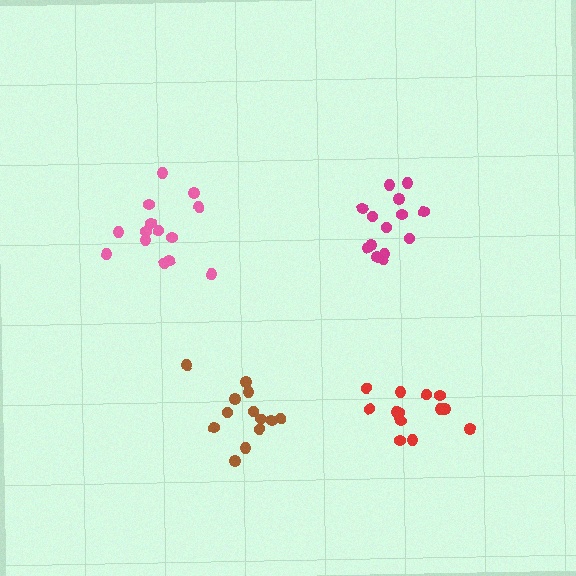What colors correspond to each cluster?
The clusters are colored: red, magenta, brown, pink.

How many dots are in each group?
Group 1: 13 dots, Group 2: 14 dots, Group 3: 13 dots, Group 4: 14 dots (54 total).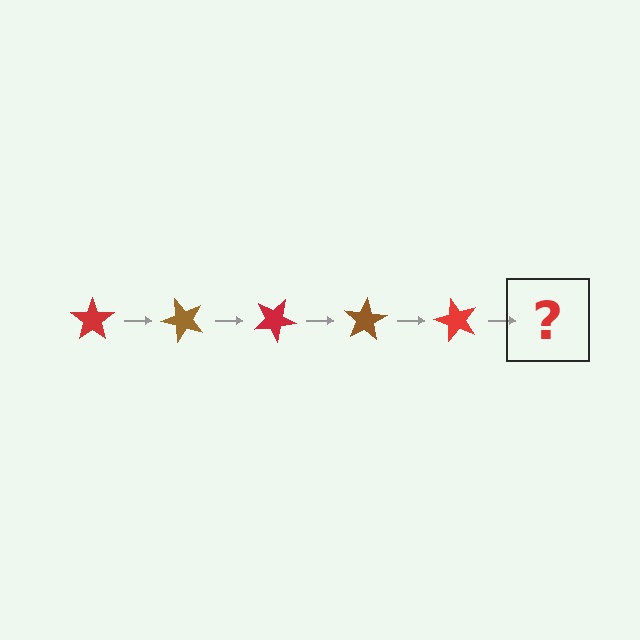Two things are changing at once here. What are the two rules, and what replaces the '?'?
The two rules are that it rotates 50 degrees each step and the color cycles through red and brown. The '?' should be a brown star, rotated 250 degrees from the start.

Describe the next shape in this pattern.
It should be a brown star, rotated 250 degrees from the start.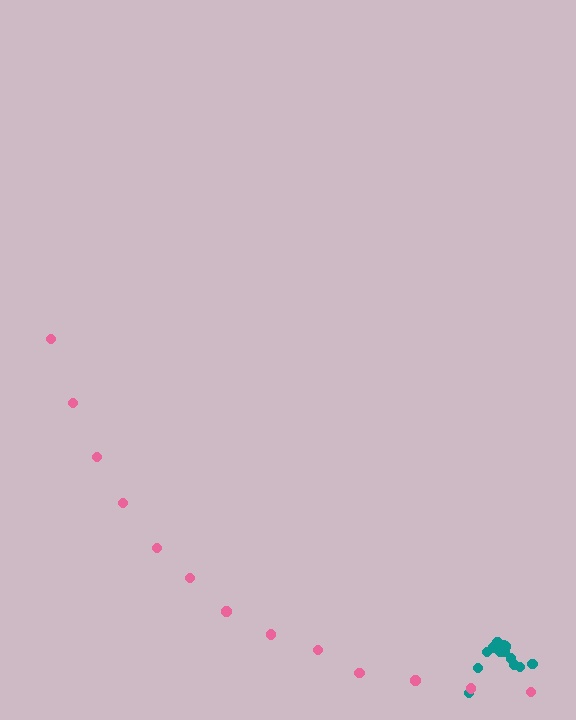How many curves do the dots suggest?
There are 2 distinct paths.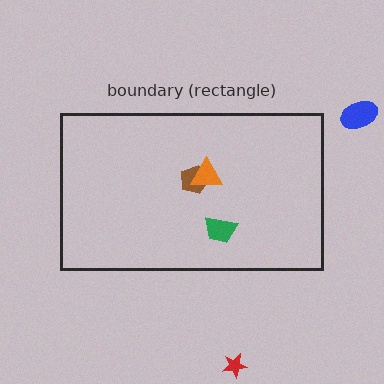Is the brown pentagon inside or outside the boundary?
Inside.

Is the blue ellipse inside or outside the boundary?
Outside.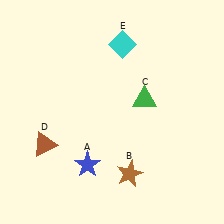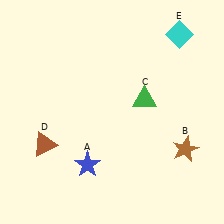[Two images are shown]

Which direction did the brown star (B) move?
The brown star (B) moved right.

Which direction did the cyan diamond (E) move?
The cyan diamond (E) moved right.